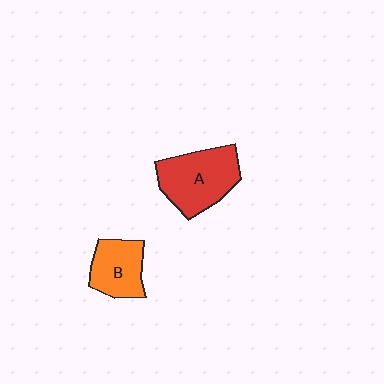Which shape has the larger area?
Shape A (red).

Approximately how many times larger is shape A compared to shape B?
Approximately 1.5 times.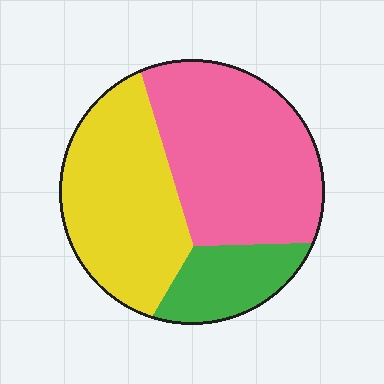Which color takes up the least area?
Green, at roughly 15%.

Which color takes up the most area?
Pink, at roughly 45%.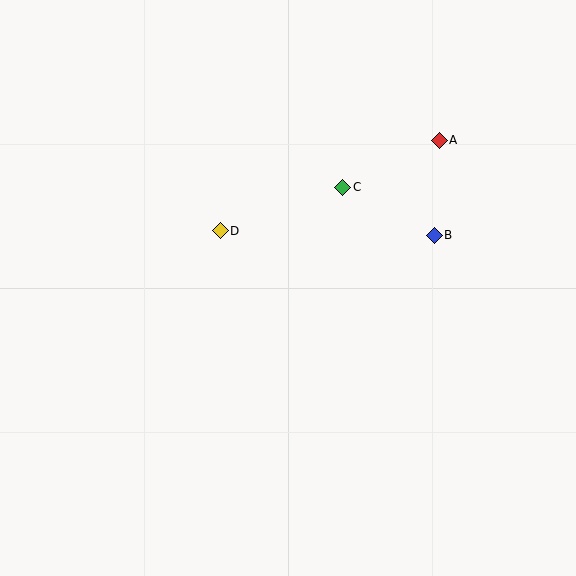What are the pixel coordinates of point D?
Point D is at (220, 231).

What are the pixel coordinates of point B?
Point B is at (434, 235).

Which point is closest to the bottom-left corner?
Point D is closest to the bottom-left corner.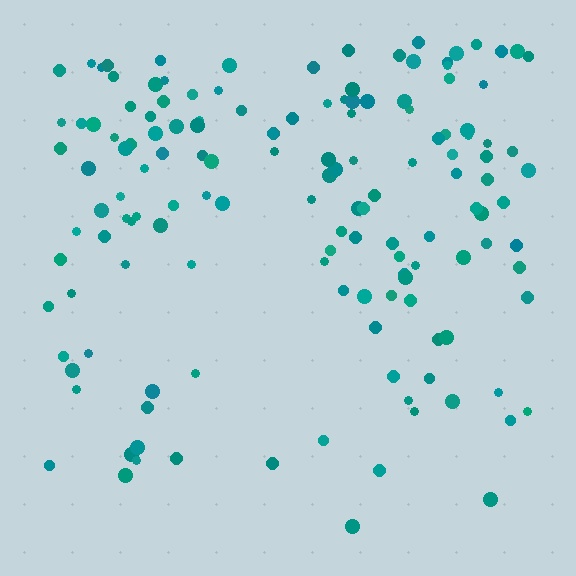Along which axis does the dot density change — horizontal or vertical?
Vertical.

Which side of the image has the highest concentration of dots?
The top.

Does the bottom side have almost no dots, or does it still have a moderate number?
Still a moderate number, just noticeably fewer than the top.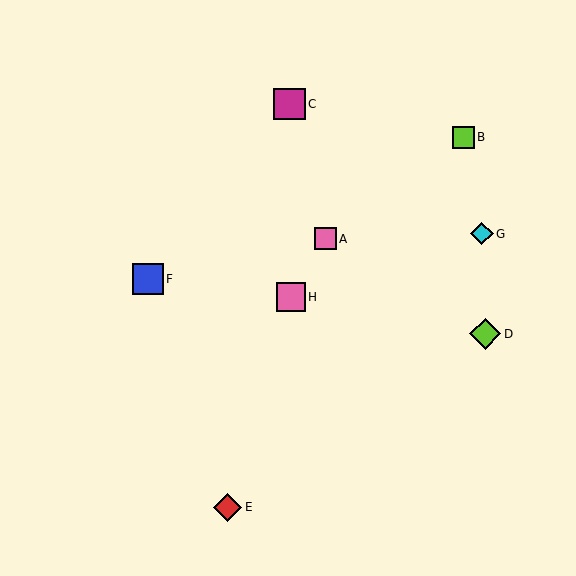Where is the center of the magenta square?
The center of the magenta square is at (289, 104).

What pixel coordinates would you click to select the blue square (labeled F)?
Click at (148, 279) to select the blue square F.